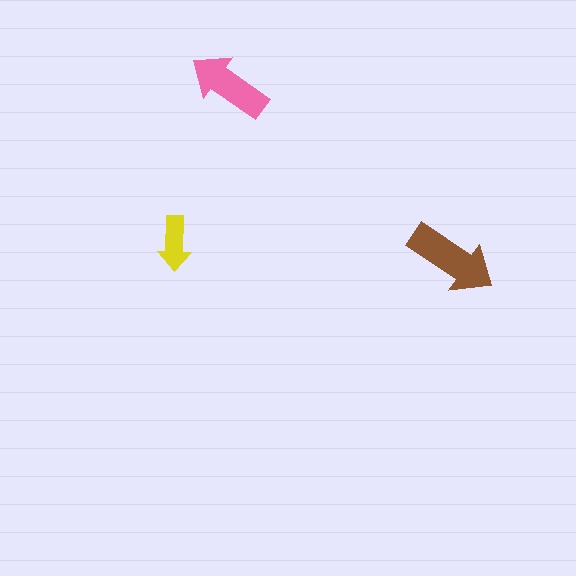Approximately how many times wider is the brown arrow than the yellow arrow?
About 1.5 times wider.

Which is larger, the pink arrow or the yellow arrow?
The pink one.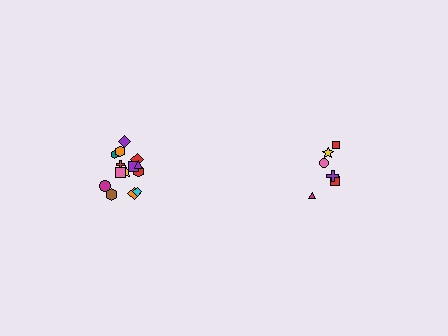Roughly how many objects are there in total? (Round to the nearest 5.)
Roughly 20 objects in total.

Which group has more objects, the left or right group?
The left group.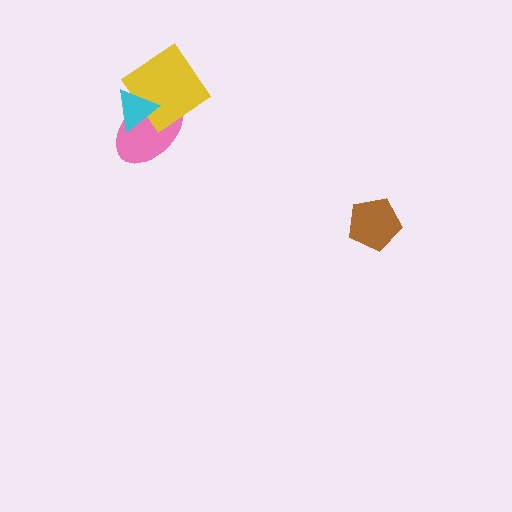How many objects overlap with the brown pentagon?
0 objects overlap with the brown pentagon.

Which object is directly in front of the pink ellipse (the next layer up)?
The yellow diamond is directly in front of the pink ellipse.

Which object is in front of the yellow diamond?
The cyan triangle is in front of the yellow diamond.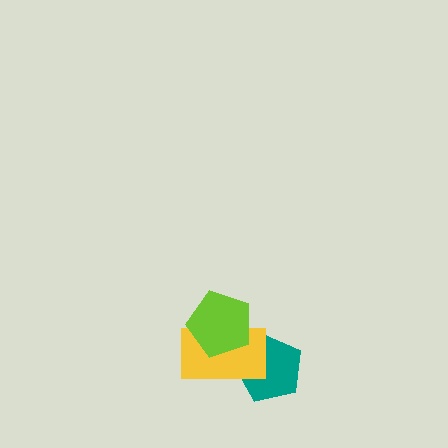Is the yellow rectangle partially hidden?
Yes, it is partially covered by another shape.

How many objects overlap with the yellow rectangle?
2 objects overlap with the yellow rectangle.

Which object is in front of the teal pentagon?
The yellow rectangle is in front of the teal pentagon.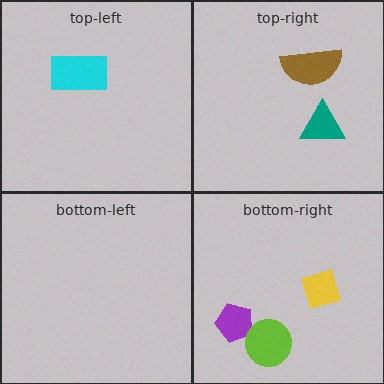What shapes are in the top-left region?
The cyan rectangle.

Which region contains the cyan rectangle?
The top-left region.